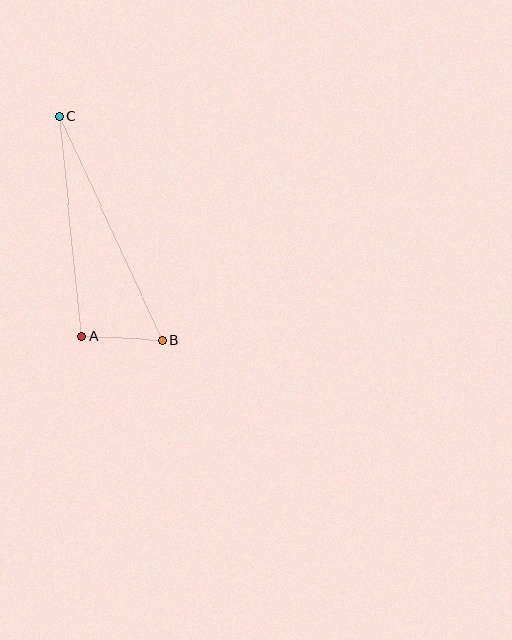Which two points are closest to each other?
Points A and B are closest to each other.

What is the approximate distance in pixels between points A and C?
The distance between A and C is approximately 222 pixels.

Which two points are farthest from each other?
Points B and C are farthest from each other.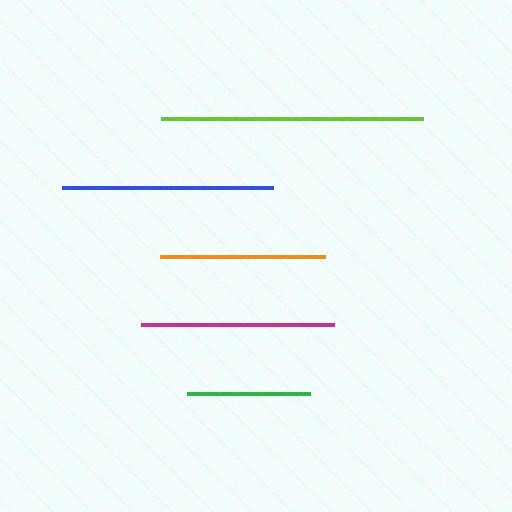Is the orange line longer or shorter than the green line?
The orange line is longer than the green line.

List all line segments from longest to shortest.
From longest to shortest: lime, blue, magenta, orange, green.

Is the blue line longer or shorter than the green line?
The blue line is longer than the green line.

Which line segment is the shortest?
The green line is the shortest at approximately 123 pixels.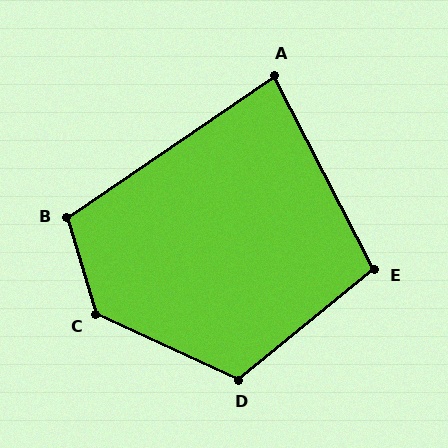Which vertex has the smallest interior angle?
A, at approximately 83 degrees.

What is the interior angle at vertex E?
Approximately 102 degrees (obtuse).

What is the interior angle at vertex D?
Approximately 116 degrees (obtuse).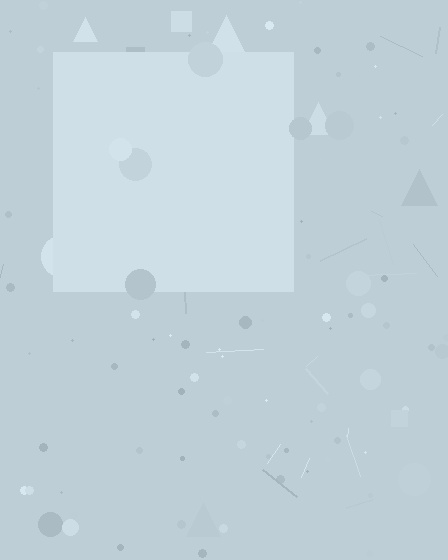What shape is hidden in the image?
A square is hidden in the image.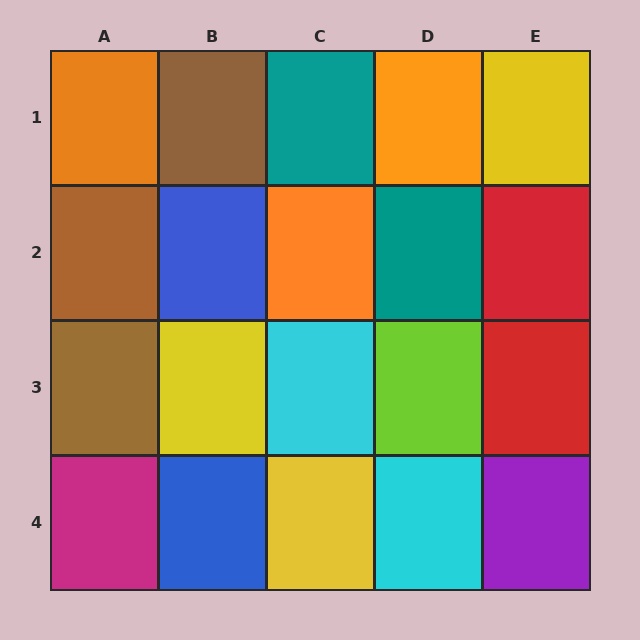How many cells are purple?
1 cell is purple.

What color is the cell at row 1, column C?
Teal.